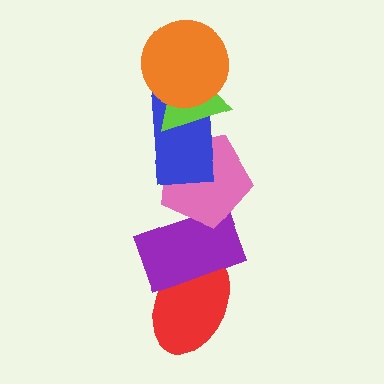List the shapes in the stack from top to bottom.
From top to bottom: the orange circle, the lime triangle, the blue rectangle, the pink pentagon, the purple rectangle, the red ellipse.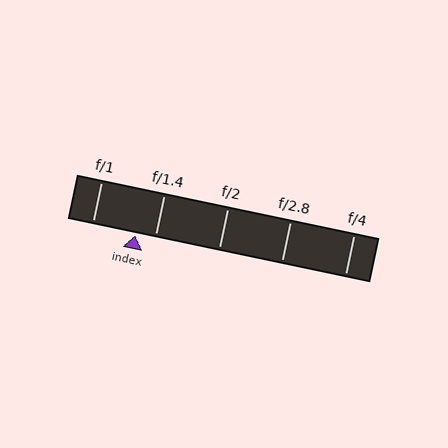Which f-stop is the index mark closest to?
The index mark is closest to f/1.4.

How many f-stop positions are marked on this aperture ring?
There are 5 f-stop positions marked.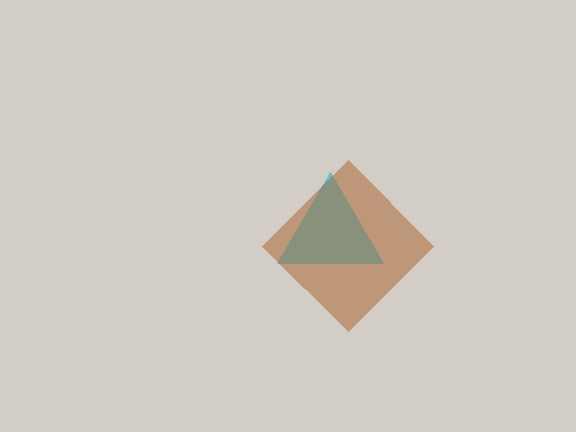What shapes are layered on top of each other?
The layered shapes are: a cyan triangle, a brown diamond.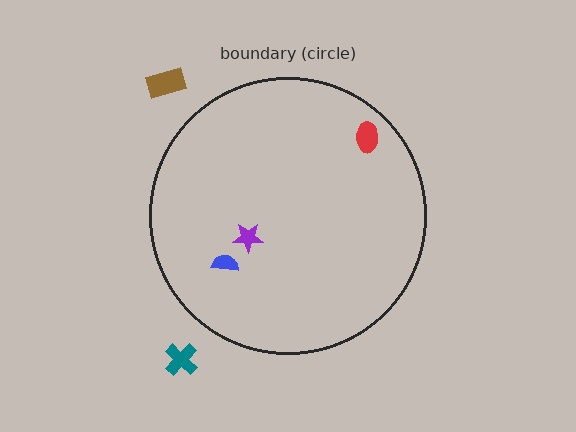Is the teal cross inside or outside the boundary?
Outside.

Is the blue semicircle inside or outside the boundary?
Inside.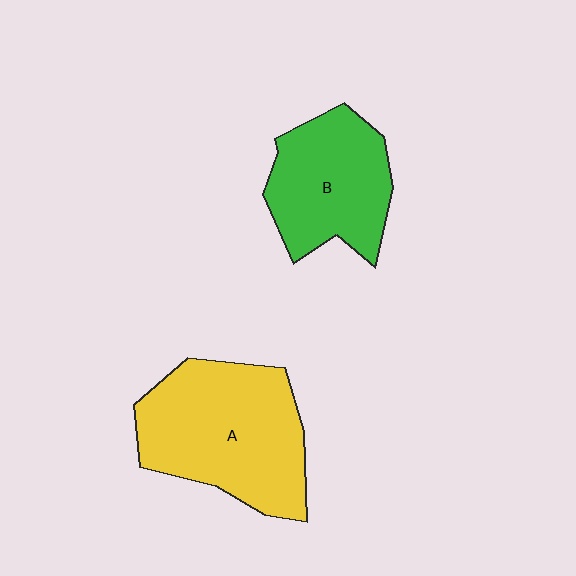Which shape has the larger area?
Shape A (yellow).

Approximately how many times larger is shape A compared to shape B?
Approximately 1.4 times.